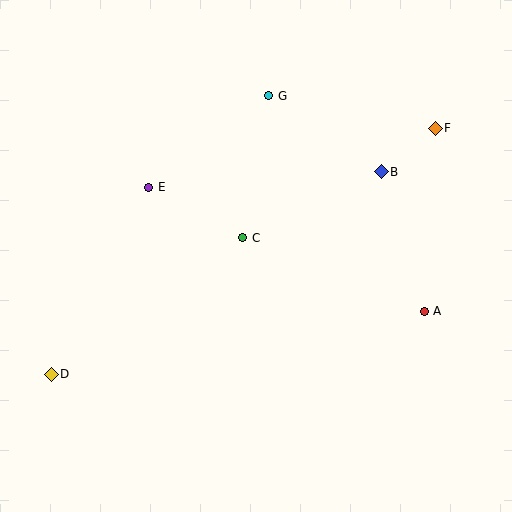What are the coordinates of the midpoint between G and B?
The midpoint between G and B is at (325, 134).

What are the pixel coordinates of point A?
Point A is at (424, 311).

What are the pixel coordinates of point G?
Point G is at (269, 96).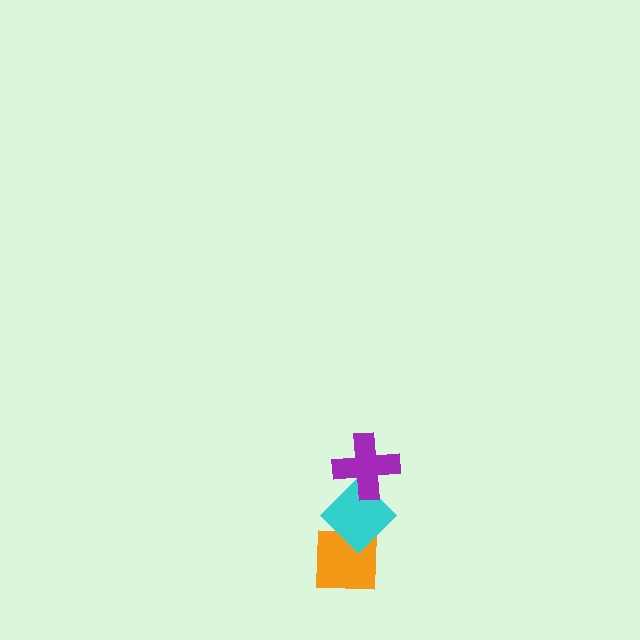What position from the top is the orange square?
The orange square is 3rd from the top.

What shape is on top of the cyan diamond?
The purple cross is on top of the cyan diamond.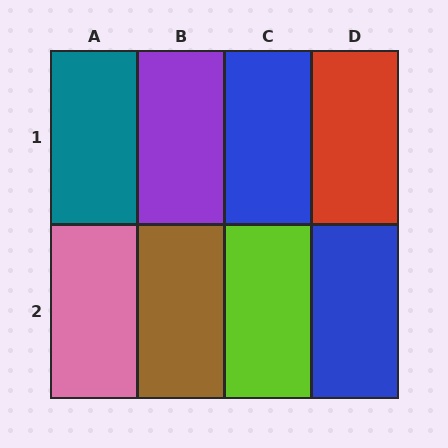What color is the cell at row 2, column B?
Brown.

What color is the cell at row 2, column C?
Lime.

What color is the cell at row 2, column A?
Pink.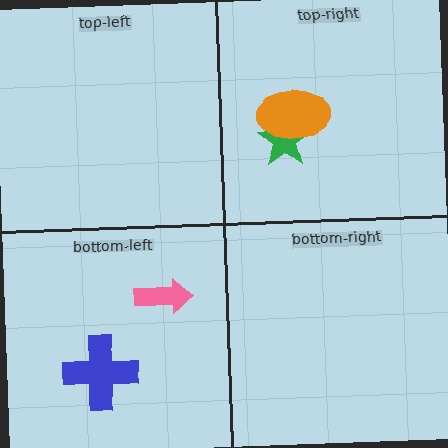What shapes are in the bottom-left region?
The blue cross, the pink arrow.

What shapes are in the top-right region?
The green star, the orange ellipse.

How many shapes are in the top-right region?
2.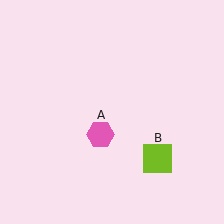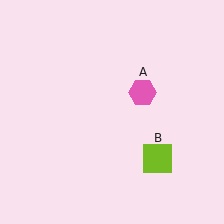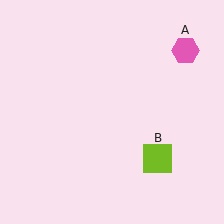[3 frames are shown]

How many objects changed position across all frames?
1 object changed position: pink hexagon (object A).